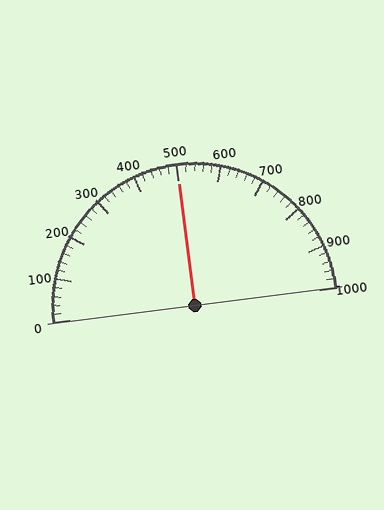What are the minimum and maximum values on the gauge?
The gauge ranges from 0 to 1000.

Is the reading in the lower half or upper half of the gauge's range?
The reading is in the upper half of the range (0 to 1000).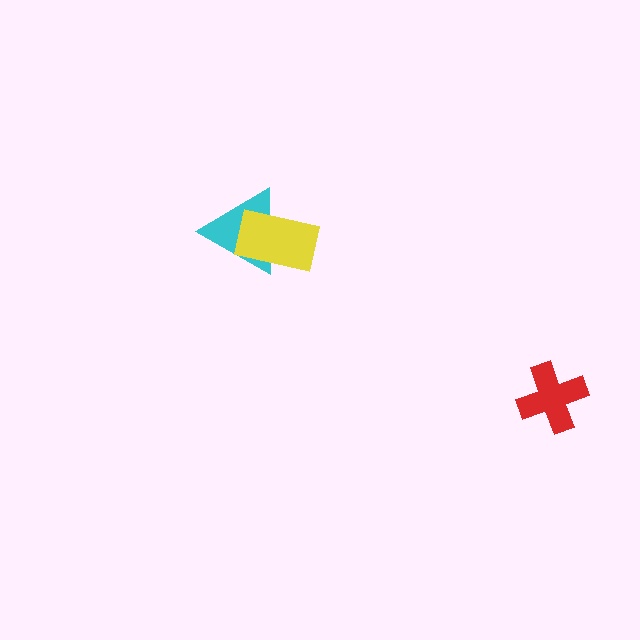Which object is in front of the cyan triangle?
The yellow rectangle is in front of the cyan triangle.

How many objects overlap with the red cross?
0 objects overlap with the red cross.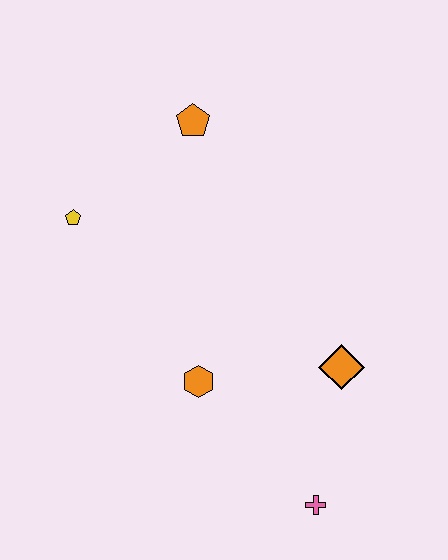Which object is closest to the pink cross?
The orange diamond is closest to the pink cross.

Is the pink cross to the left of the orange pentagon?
No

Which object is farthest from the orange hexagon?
The orange pentagon is farthest from the orange hexagon.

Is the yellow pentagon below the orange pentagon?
Yes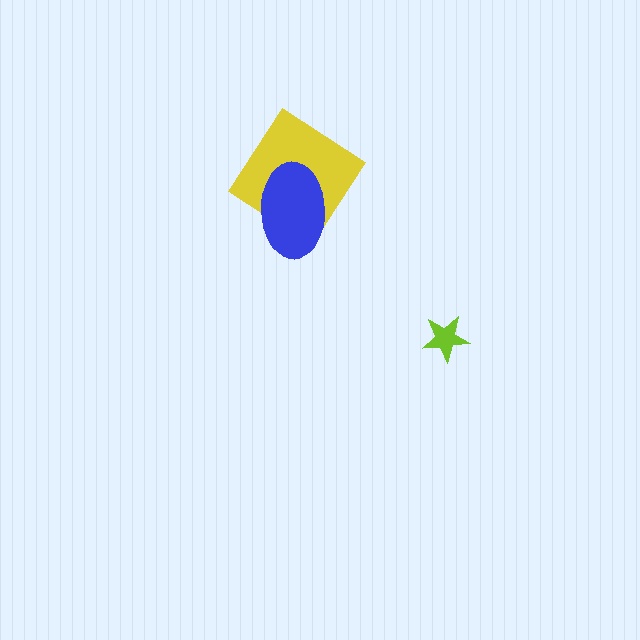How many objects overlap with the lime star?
0 objects overlap with the lime star.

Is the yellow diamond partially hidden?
Yes, it is partially covered by another shape.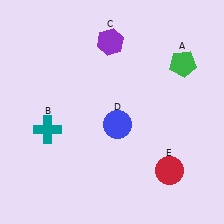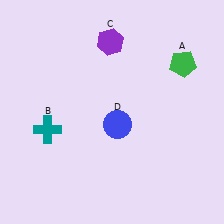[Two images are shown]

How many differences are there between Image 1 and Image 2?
There is 1 difference between the two images.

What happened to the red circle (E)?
The red circle (E) was removed in Image 2. It was in the bottom-right area of Image 1.